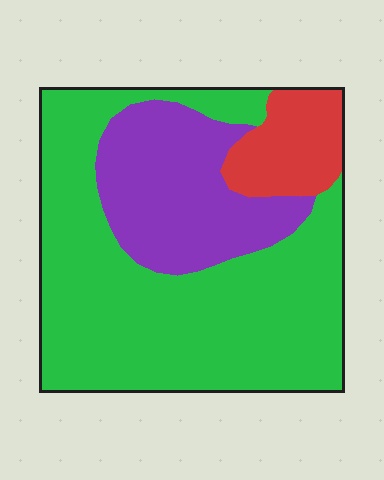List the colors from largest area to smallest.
From largest to smallest: green, purple, red.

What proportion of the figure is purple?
Purple takes up about one quarter (1/4) of the figure.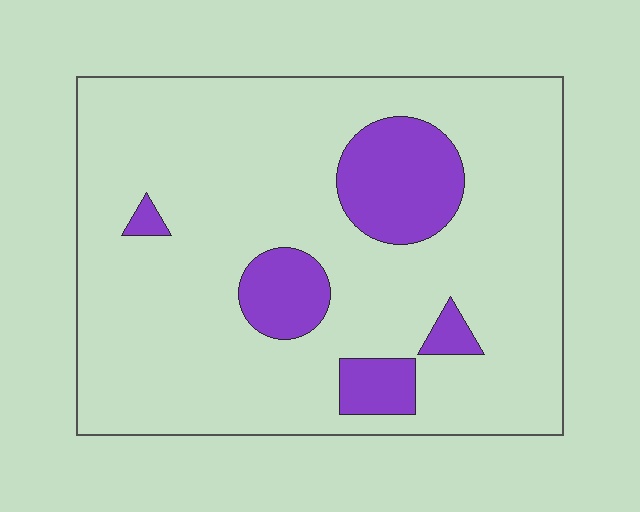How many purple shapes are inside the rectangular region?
5.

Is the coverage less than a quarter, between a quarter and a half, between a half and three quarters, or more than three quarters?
Less than a quarter.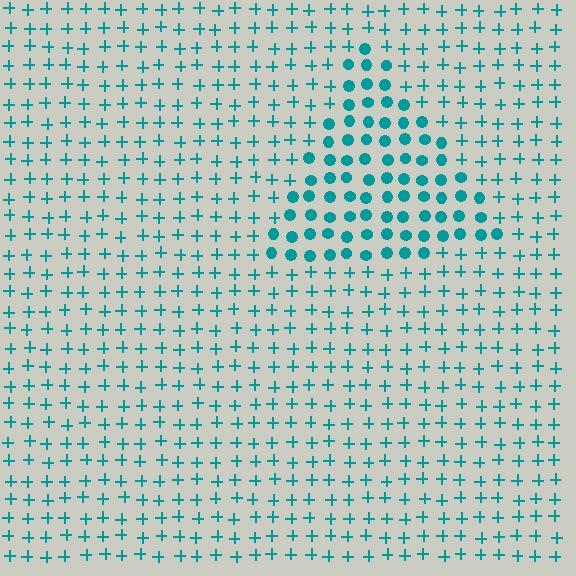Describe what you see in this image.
The image is filled with small teal elements arranged in a uniform grid. A triangle-shaped region contains circles, while the surrounding area contains plus signs. The boundary is defined purely by the change in element shape.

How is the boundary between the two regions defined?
The boundary is defined by a change in element shape: circles inside vs. plus signs outside. All elements share the same color and spacing.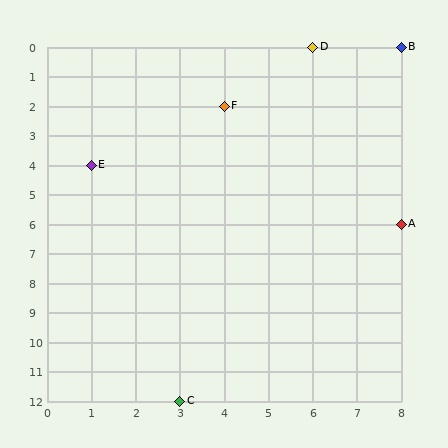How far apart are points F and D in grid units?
Points F and D are 2 columns and 2 rows apart (about 2.8 grid units diagonally).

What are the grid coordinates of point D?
Point D is at grid coordinates (6, 0).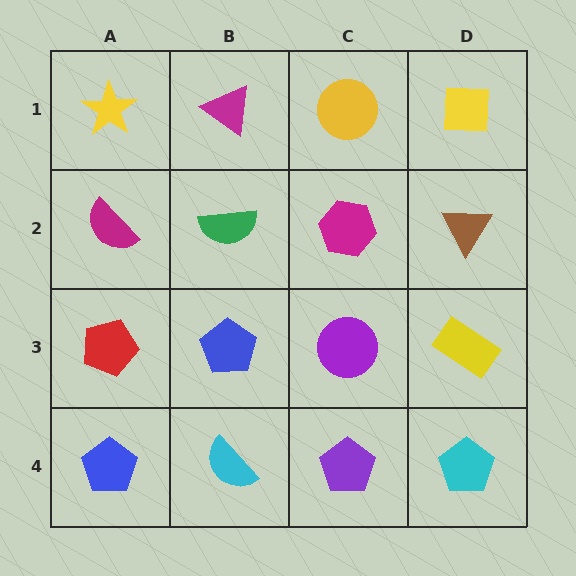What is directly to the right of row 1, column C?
A yellow square.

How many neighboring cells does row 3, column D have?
3.